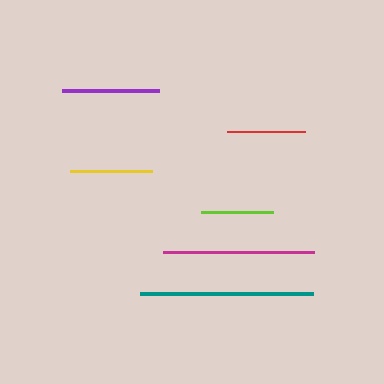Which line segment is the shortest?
The lime line is the shortest at approximately 72 pixels.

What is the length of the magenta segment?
The magenta segment is approximately 151 pixels long.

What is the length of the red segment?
The red segment is approximately 78 pixels long.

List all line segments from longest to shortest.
From longest to shortest: teal, magenta, purple, yellow, red, lime.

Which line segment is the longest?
The teal line is the longest at approximately 174 pixels.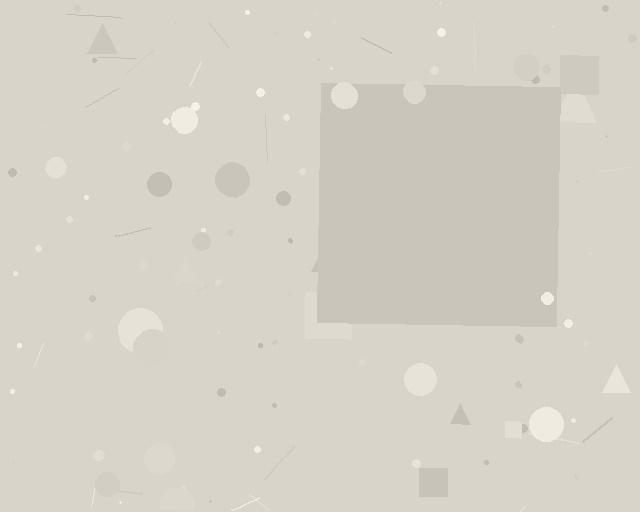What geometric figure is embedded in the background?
A square is embedded in the background.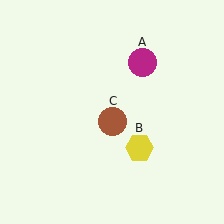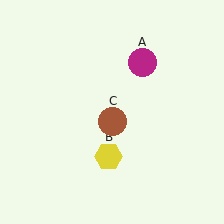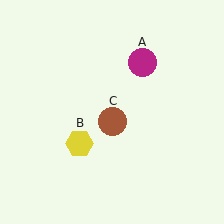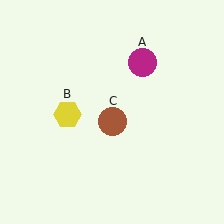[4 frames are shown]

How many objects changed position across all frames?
1 object changed position: yellow hexagon (object B).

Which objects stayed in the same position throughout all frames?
Magenta circle (object A) and brown circle (object C) remained stationary.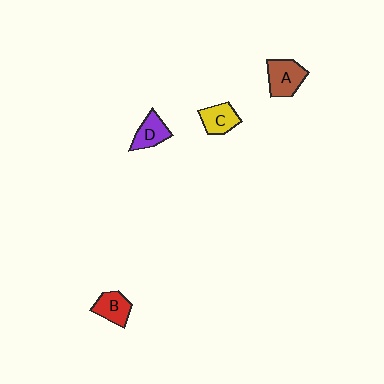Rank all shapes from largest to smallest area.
From largest to smallest: A (brown), B (red), C (yellow), D (purple).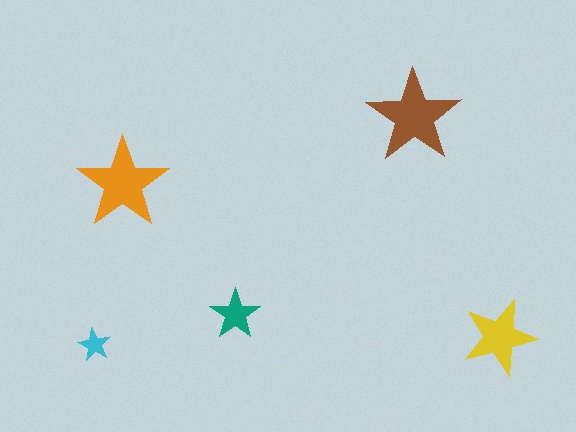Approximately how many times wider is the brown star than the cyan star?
About 3 times wider.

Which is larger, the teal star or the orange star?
The orange one.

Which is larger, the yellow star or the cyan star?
The yellow one.